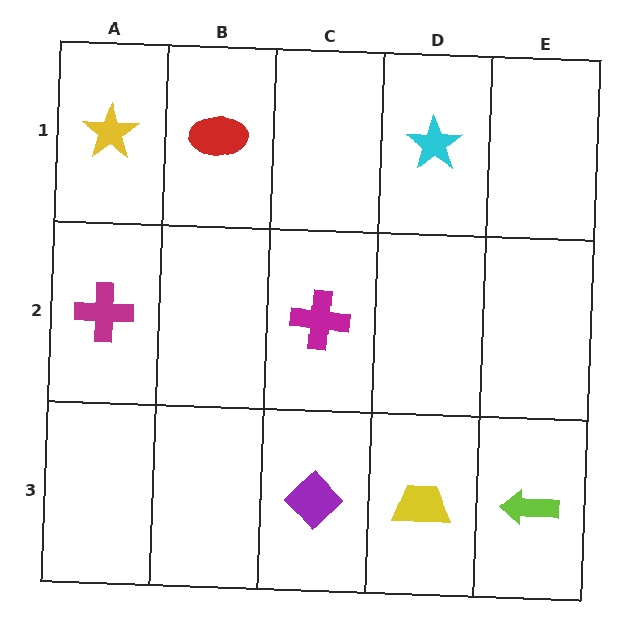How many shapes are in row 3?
3 shapes.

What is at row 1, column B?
A red ellipse.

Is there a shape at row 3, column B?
No, that cell is empty.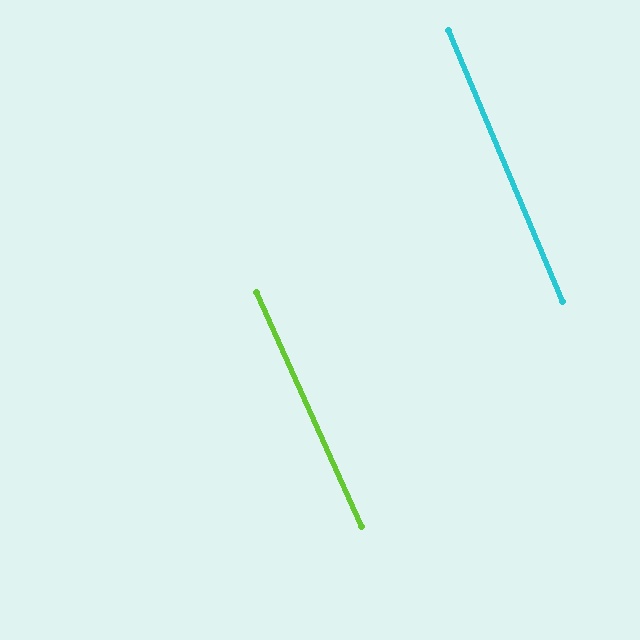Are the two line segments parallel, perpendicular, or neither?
Parallel — their directions differ by only 1.3°.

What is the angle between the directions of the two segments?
Approximately 1 degree.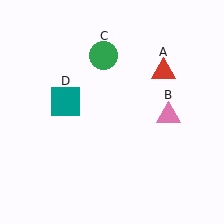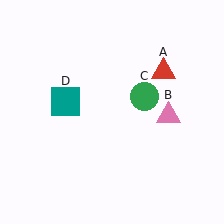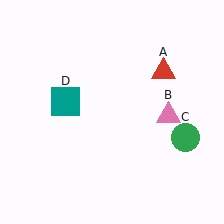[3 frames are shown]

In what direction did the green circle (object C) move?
The green circle (object C) moved down and to the right.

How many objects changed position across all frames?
1 object changed position: green circle (object C).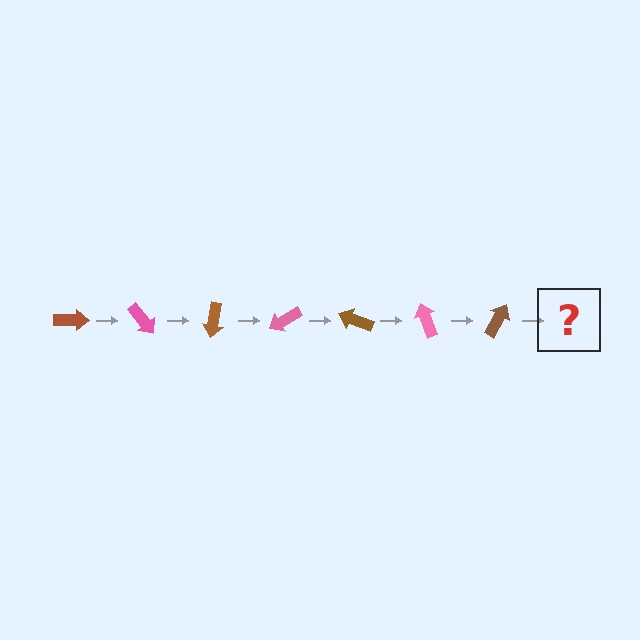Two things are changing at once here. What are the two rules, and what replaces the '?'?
The two rules are that it rotates 50 degrees each step and the color cycles through brown and pink. The '?' should be a pink arrow, rotated 350 degrees from the start.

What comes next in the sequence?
The next element should be a pink arrow, rotated 350 degrees from the start.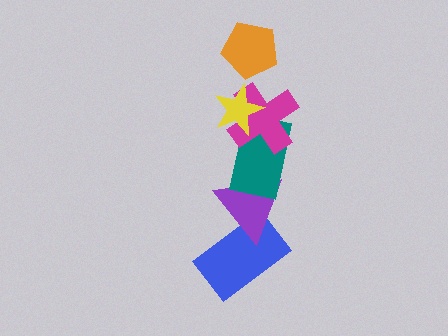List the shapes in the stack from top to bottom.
From top to bottom: the orange pentagon, the yellow star, the magenta cross, the teal rectangle, the purple triangle, the blue rectangle.